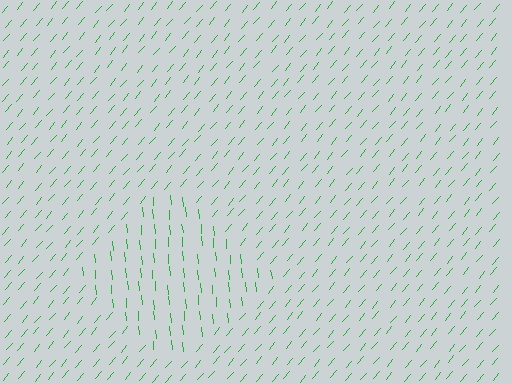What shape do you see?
I see a diamond.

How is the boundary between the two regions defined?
The boundary is defined purely by a change in line orientation (approximately 45 degrees difference). All lines are the same color and thickness.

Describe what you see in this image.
The image is filled with small green line segments. A diamond region in the image has lines oriented differently from the surrounding lines, creating a visible texture boundary.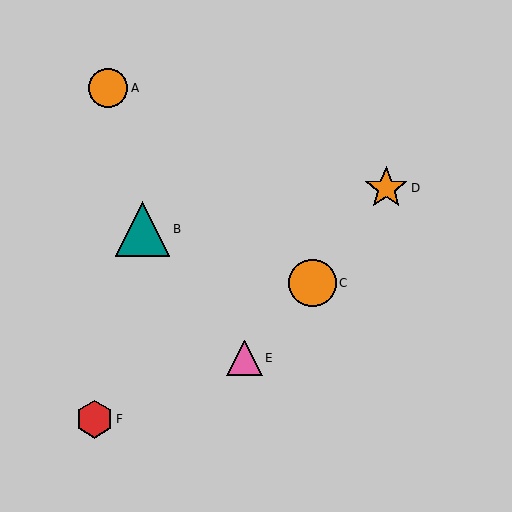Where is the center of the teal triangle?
The center of the teal triangle is at (142, 229).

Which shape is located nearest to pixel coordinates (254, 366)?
The pink triangle (labeled E) at (245, 358) is nearest to that location.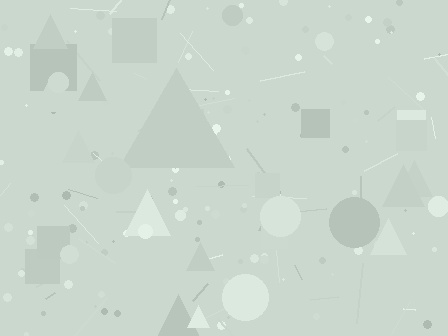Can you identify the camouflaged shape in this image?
The camouflaged shape is a triangle.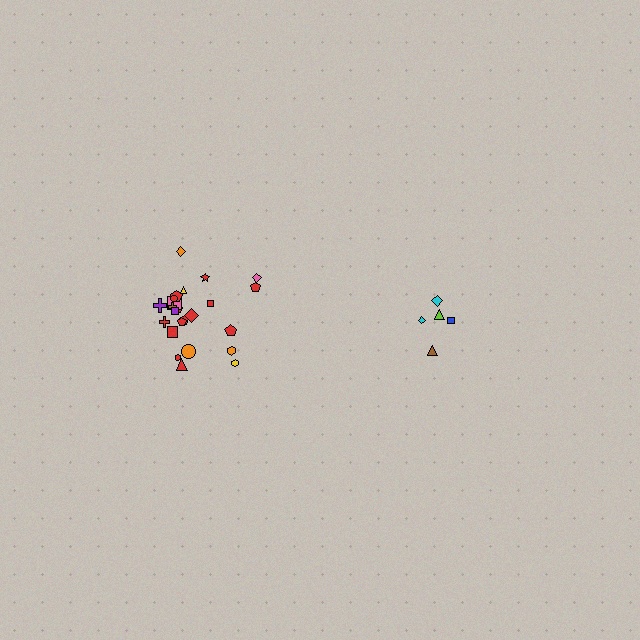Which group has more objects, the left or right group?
The left group.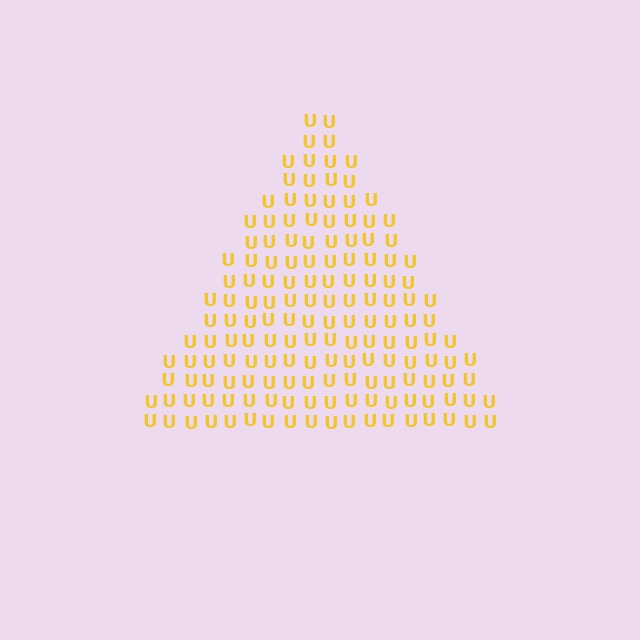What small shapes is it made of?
It is made of small letter U's.